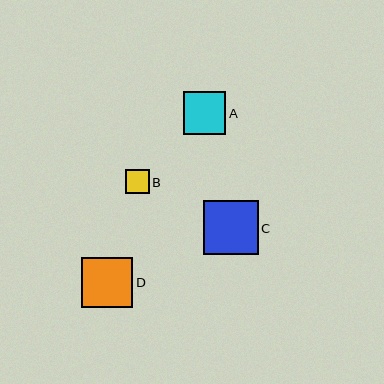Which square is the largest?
Square C is the largest with a size of approximately 54 pixels.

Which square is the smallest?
Square B is the smallest with a size of approximately 24 pixels.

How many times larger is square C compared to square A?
Square C is approximately 1.3 times the size of square A.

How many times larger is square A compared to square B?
Square A is approximately 1.8 times the size of square B.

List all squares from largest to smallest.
From largest to smallest: C, D, A, B.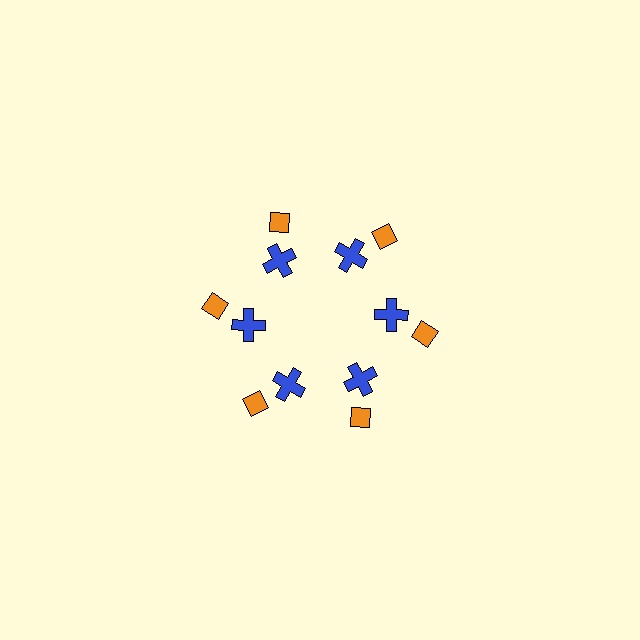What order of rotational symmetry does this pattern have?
This pattern has 6-fold rotational symmetry.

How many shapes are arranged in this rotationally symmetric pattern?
There are 12 shapes, arranged in 6 groups of 2.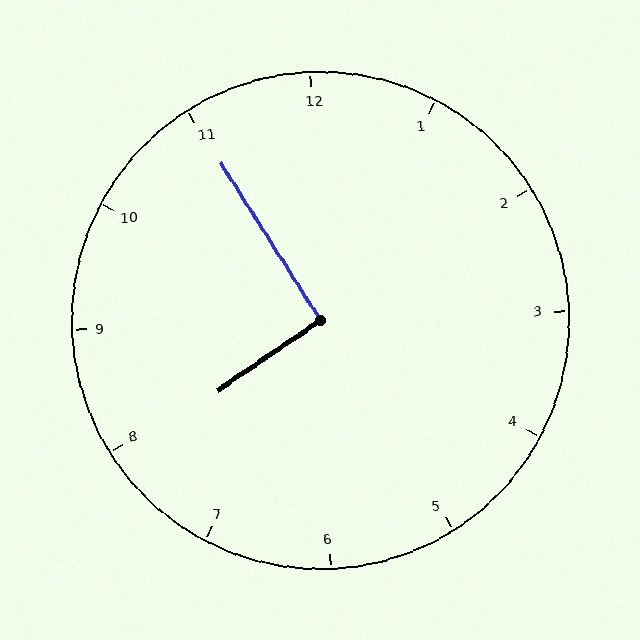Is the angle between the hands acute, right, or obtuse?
It is right.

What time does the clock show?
7:55.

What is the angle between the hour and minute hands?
Approximately 92 degrees.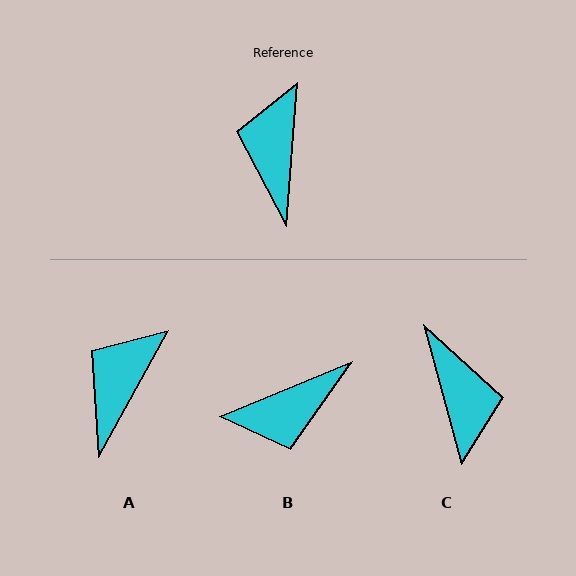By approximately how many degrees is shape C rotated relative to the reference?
Approximately 160 degrees clockwise.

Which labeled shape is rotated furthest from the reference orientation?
C, about 160 degrees away.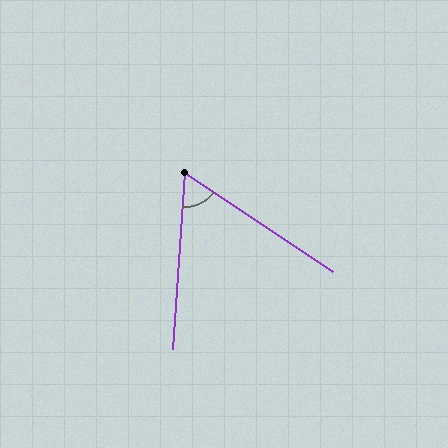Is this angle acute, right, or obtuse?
It is acute.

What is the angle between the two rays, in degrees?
Approximately 60 degrees.